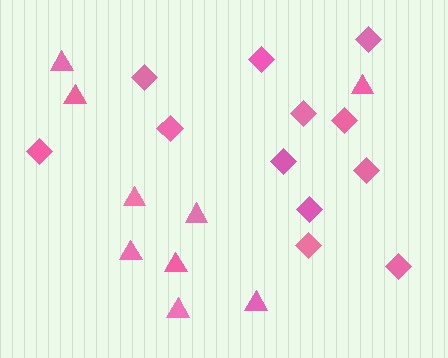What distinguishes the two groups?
There are 2 groups: one group of diamonds (12) and one group of triangles (9).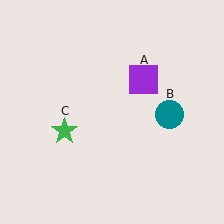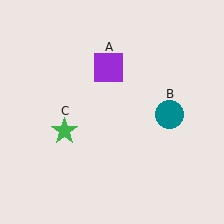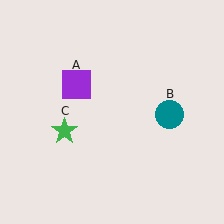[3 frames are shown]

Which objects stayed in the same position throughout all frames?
Teal circle (object B) and green star (object C) remained stationary.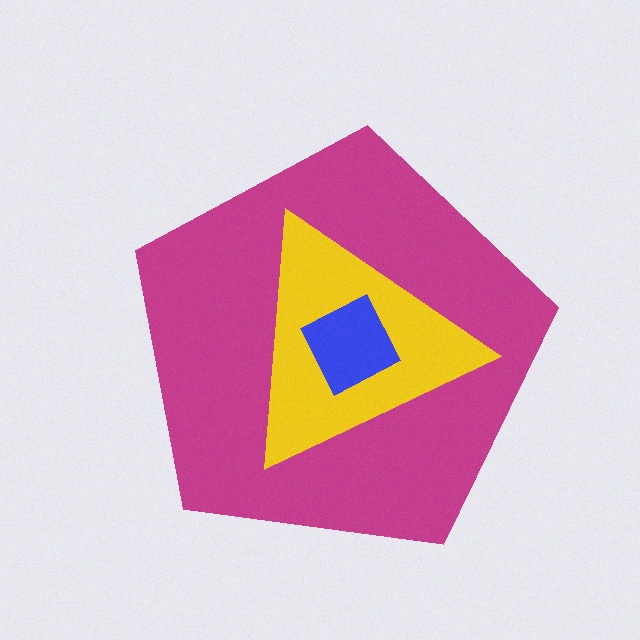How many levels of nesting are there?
3.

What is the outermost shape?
The magenta pentagon.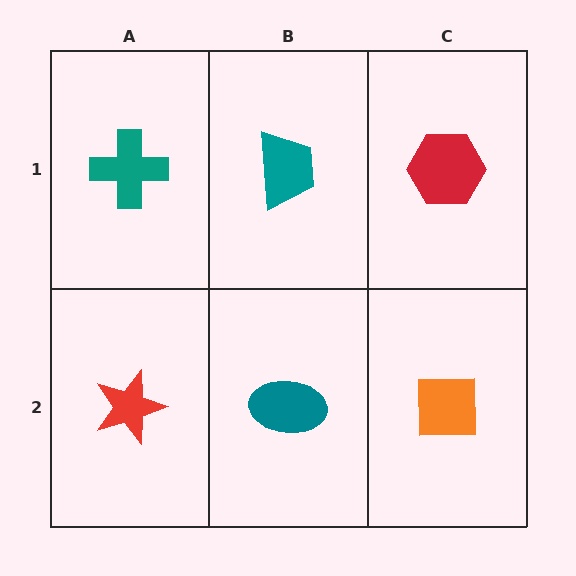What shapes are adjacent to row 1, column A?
A red star (row 2, column A), a teal trapezoid (row 1, column B).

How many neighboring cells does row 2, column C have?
2.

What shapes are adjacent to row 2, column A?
A teal cross (row 1, column A), a teal ellipse (row 2, column B).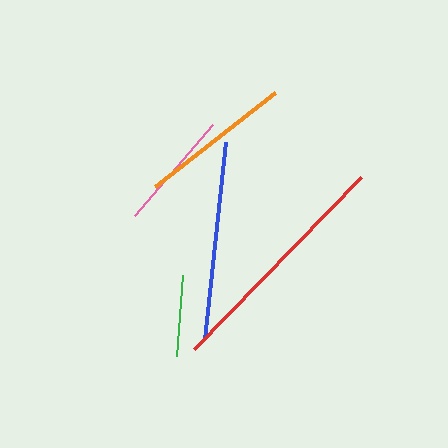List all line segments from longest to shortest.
From longest to shortest: red, blue, orange, pink, green.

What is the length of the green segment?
The green segment is approximately 81 pixels long.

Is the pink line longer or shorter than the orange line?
The orange line is longer than the pink line.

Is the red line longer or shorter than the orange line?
The red line is longer than the orange line.